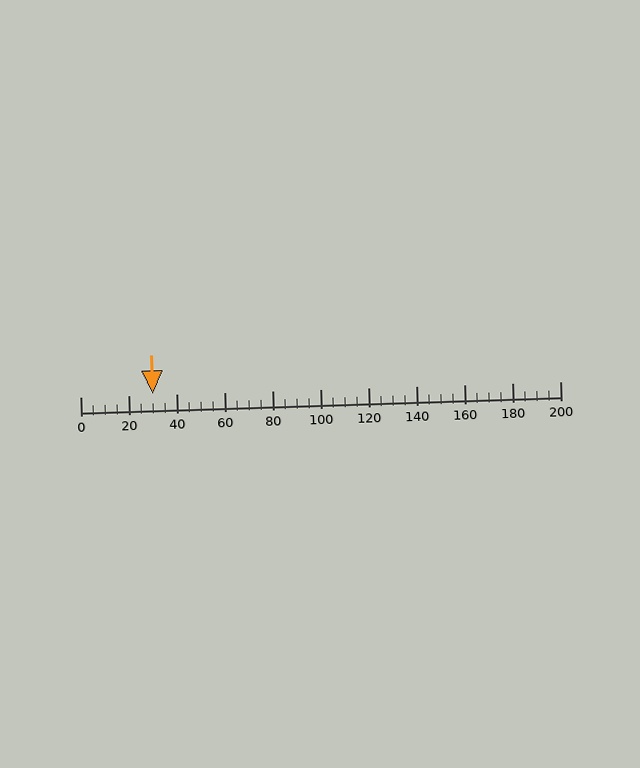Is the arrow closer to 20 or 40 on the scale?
The arrow is closer to 40.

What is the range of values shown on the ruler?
The ruler shows values from 0 to 200.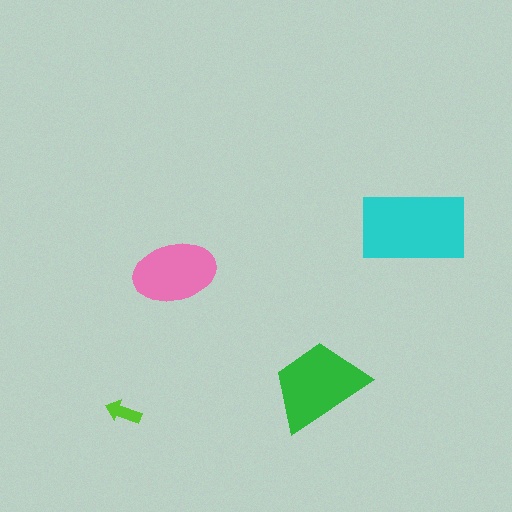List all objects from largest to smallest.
The cyan rectangle, the green trapezoid, the pink ellipse, the lime arrow.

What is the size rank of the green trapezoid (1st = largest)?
2nd.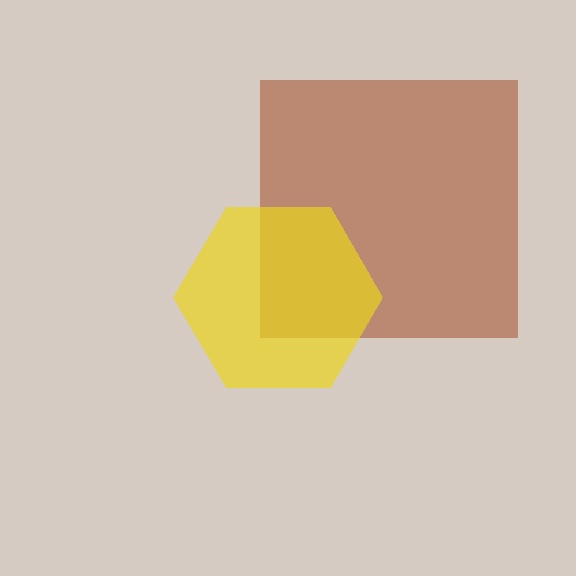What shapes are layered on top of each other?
The layered shapes are: a brown square, a yellow hexagon.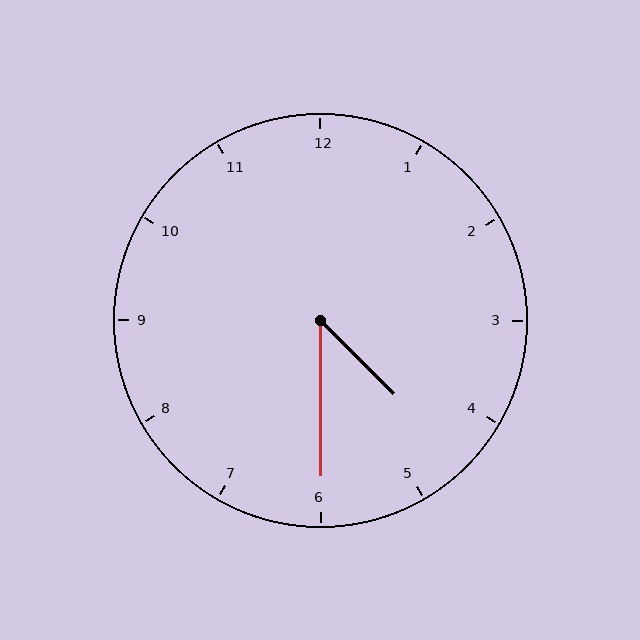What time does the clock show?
4:30.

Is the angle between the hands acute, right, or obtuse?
It is acute.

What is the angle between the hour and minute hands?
Approximately 45 degrees.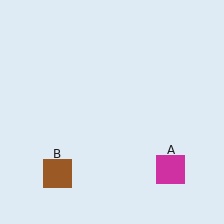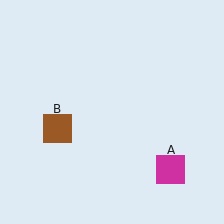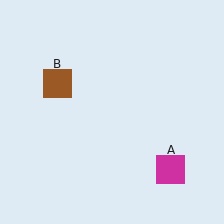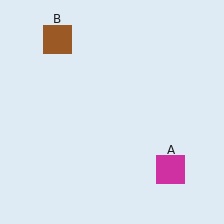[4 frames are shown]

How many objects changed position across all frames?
1 object changed position: brown square (object B).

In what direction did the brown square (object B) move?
The brown square (object B) moved up.